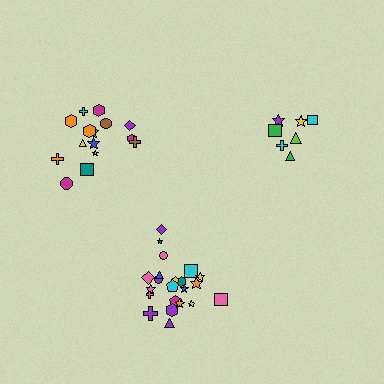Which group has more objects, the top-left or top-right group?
The top-left group.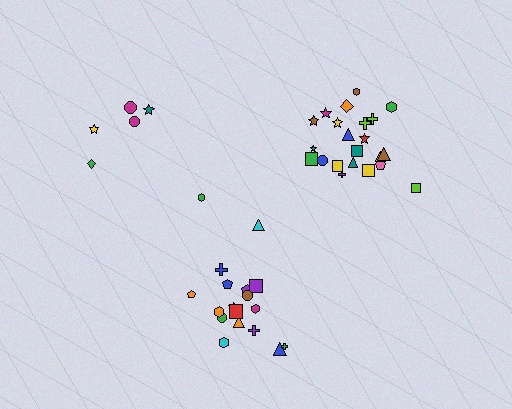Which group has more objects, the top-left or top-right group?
The top-right group.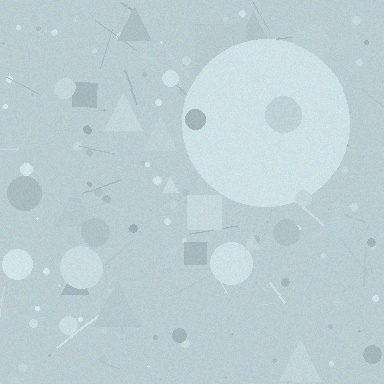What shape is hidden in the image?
A circle is hidden in the image.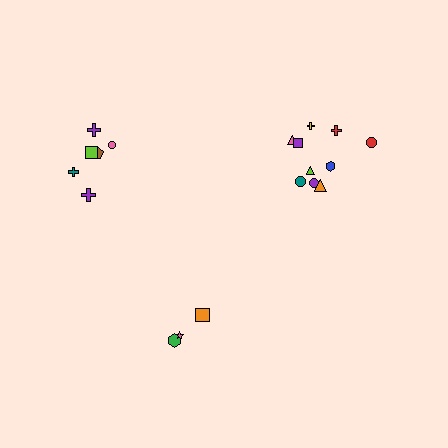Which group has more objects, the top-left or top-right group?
The top-right group.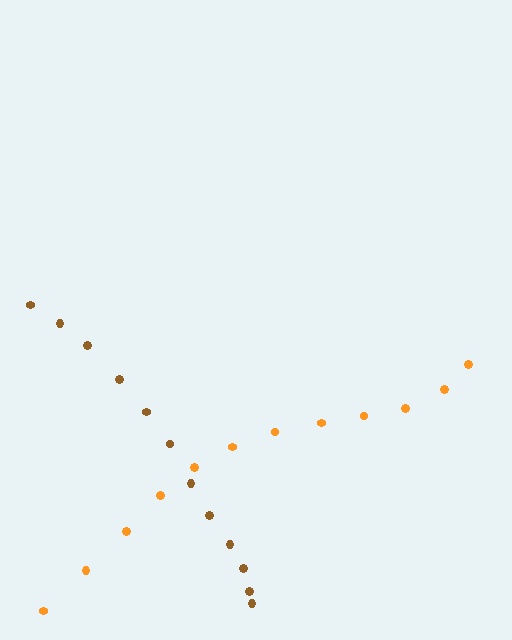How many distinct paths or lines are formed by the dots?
There are 2 distinct paths.